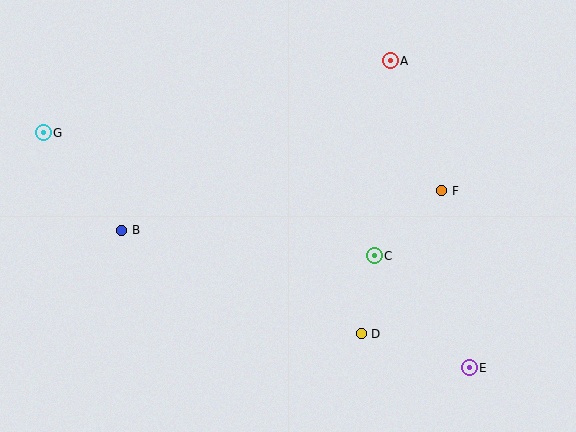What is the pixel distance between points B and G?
The distance between B and G is 125 pixels.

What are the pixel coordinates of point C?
Point C is at (374, 256).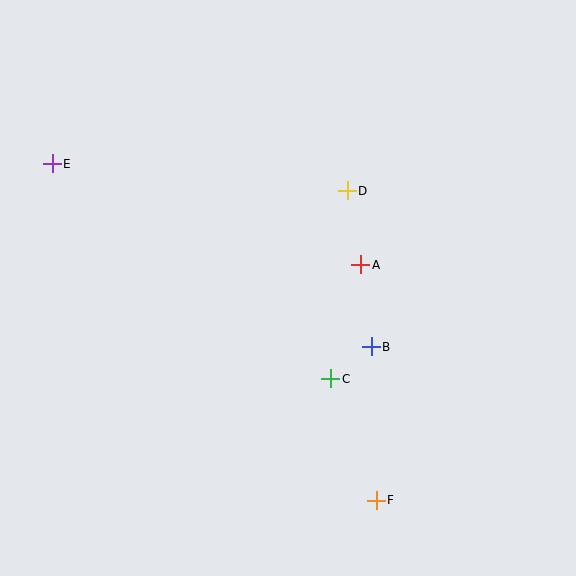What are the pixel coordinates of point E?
Point E is at (52, 164).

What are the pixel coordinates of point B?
Point B is at (371, 347).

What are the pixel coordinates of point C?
Point C is at (331, 379).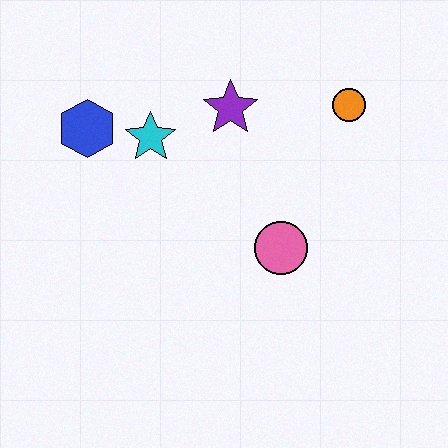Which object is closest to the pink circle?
The purple star is closest to the pink circle.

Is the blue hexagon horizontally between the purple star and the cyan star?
No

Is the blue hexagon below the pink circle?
No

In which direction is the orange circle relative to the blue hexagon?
The orange circle is to the right of the blue hexagon.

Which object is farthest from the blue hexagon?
The orange circle is farthest from the blue hexagon.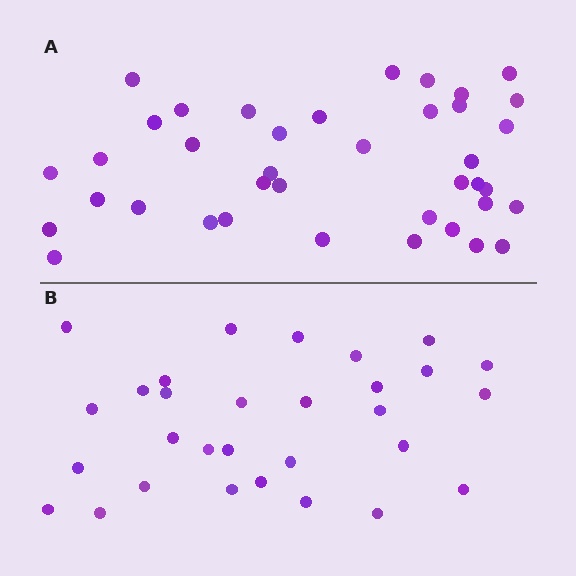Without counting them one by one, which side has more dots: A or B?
Region A (the top region) has more dots.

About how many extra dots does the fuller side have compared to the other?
Region A has roughly 8 or so more dots than region B.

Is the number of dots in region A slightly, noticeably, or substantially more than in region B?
Region A has noticeably more, but not dramatically so. The ratio is roughly 1.3 to 1.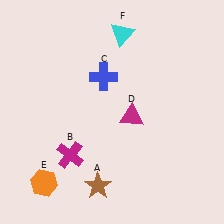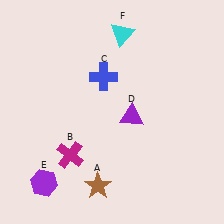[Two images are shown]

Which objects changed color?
D changed from magenta to purple. E changed from orange to purple.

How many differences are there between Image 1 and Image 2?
There are 2 differences between the two images.